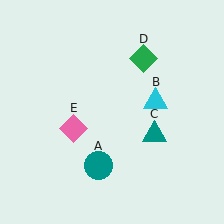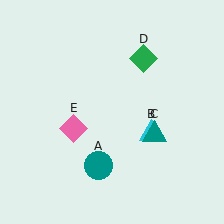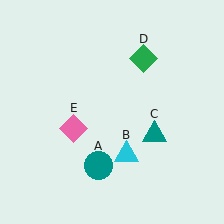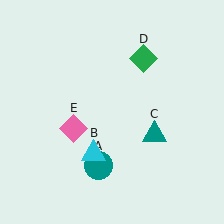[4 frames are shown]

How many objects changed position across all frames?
1 object changed position: cyan triangle (object B).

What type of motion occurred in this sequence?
The cyan triangle (object B) rotated clockwise around the center of the scene.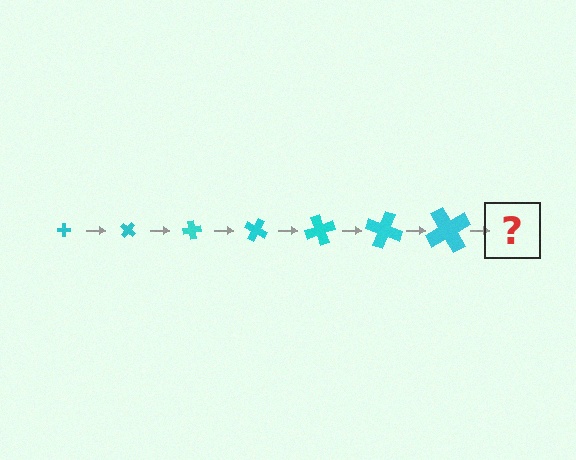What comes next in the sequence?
The next element should be a cross, larger than the previous one and rotated 280 degrees from the start.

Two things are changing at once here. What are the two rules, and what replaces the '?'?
The two rules are that the cross grows larger each step and it rotates 40 degrees each step. The '?' should be a cross, larger than the previous one and rotated 280 degrees from the start.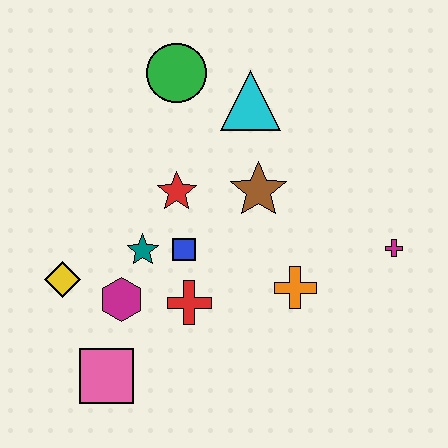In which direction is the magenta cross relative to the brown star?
The magenta cross is to the right of the brown star.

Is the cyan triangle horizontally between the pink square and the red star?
No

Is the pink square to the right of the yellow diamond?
Yes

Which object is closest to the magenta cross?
The orange cross is closest to the magenta cross.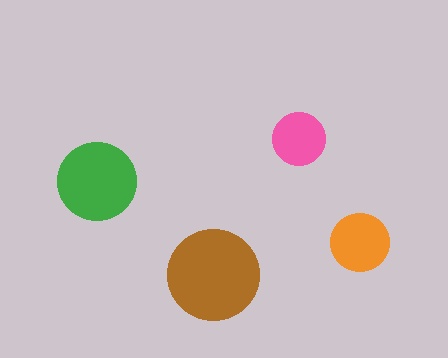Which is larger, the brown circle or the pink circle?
The brown one.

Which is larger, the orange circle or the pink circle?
The orange one.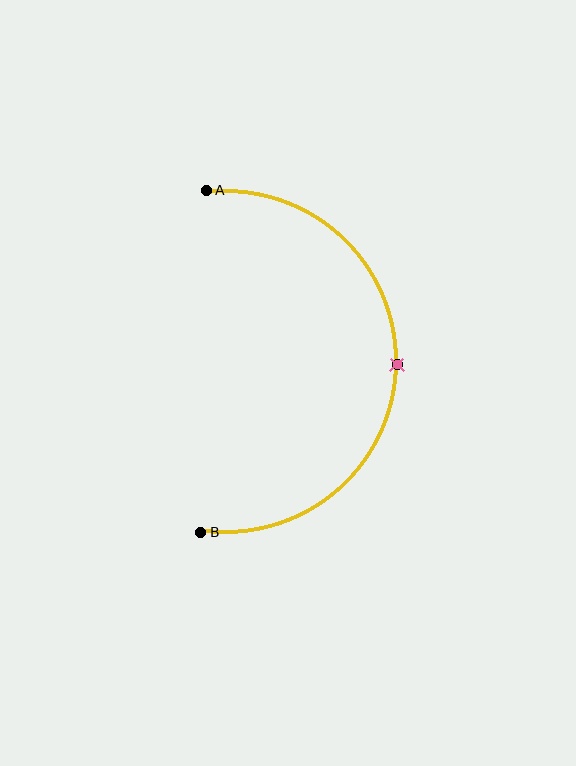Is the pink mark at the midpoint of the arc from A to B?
Yes. The pink mark lies on the arc at equal arc-length from both A and B — it is the arc midpoint.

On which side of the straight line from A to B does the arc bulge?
The arc bulges to the right of the straight line connecting A and B.